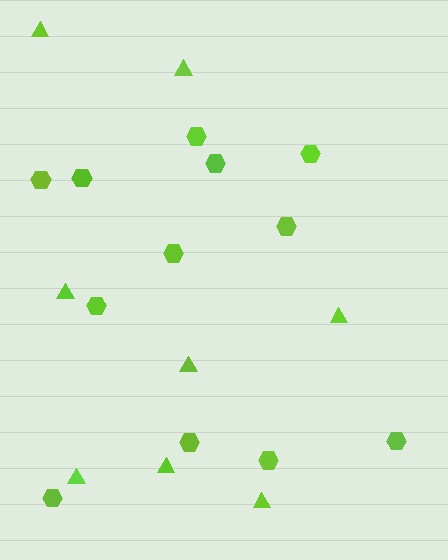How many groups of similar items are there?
There are 2 groups: one group of hexagons (12) and one group of triangles (8).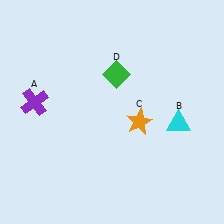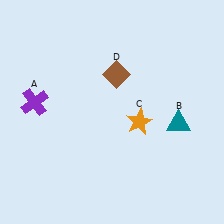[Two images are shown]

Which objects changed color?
B changed from cyan to teal. D changed from green to brown.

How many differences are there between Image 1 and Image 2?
There are 2 differences between the two images.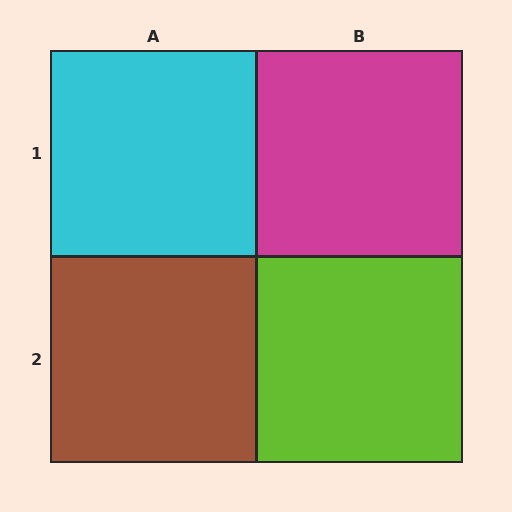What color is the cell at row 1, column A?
Cyan.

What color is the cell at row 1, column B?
Magenta.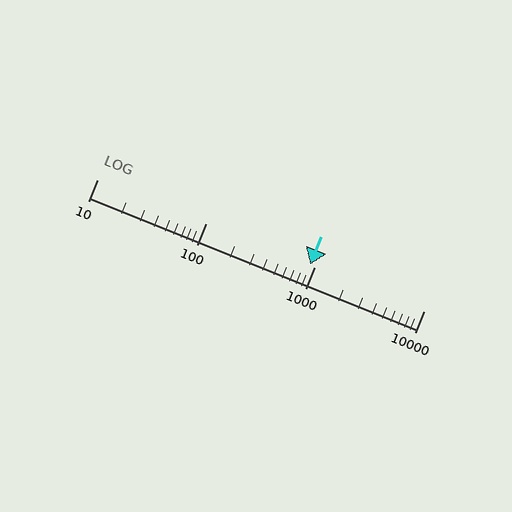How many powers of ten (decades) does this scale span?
The scale spans 3 decades, from 10 to 10000.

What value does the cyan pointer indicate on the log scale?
The pointer indicates approximately 900.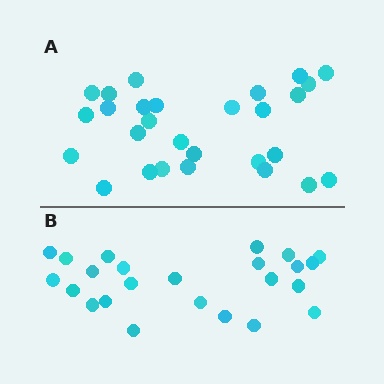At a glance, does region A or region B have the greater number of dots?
Region A (the top region) has more dots.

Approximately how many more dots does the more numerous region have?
Region A has about 4 more dots than region B.